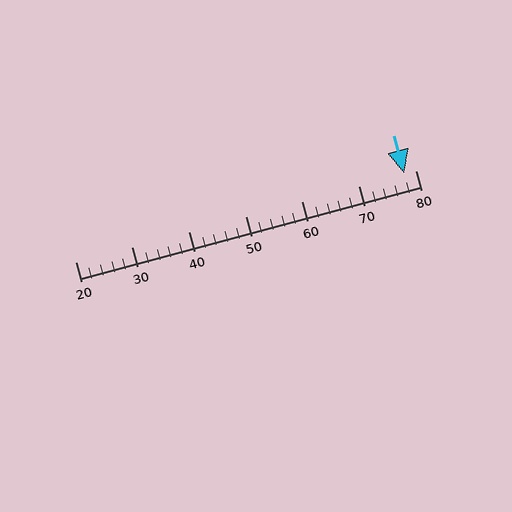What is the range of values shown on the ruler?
The ruler shows values from 20 to 80.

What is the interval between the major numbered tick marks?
The major tick marks are spaced 10 units apart.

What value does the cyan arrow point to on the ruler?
The cyan arrow points to approximately 78.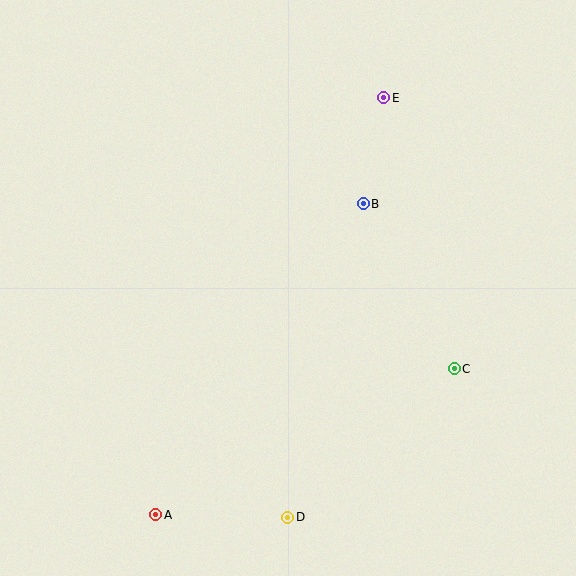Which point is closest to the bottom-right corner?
Point C is closest to the bottom-right corner.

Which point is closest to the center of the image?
Point B at (363, 204) is closest to the center.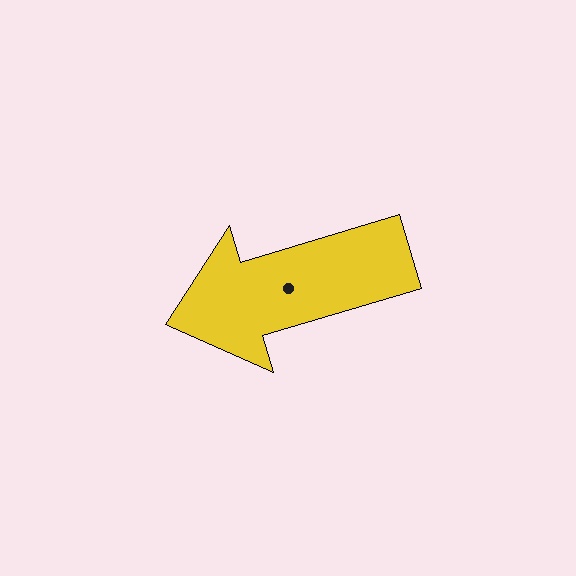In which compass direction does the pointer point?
West.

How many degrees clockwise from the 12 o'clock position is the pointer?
Approximately 253 degrees.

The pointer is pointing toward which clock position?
Roughly 8 o'clock.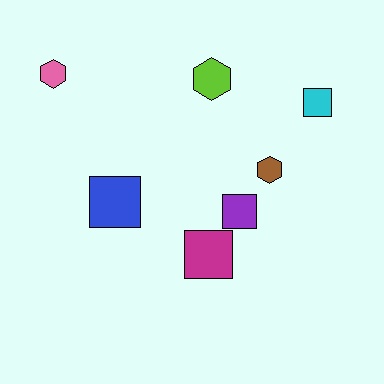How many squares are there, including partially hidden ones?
There are 4 squares.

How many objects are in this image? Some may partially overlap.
There are 7 objects.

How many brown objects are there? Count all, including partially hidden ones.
There is 1 brown object.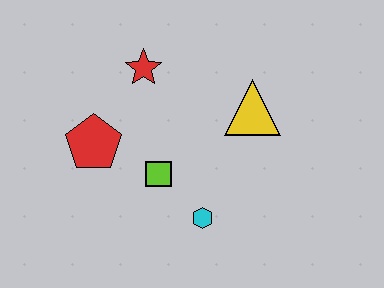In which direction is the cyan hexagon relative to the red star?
The cyan hexagon is below the red star.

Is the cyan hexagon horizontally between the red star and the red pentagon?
No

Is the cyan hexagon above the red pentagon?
No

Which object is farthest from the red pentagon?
The yellow triangle is farthest from the red pentagon.